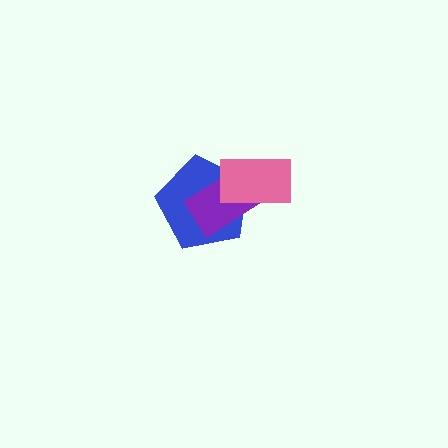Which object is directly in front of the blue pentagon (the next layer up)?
The purple rectangle is directly in front of the blue pentagon.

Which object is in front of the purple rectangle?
The pink rectangle is in front of the purple rectangle.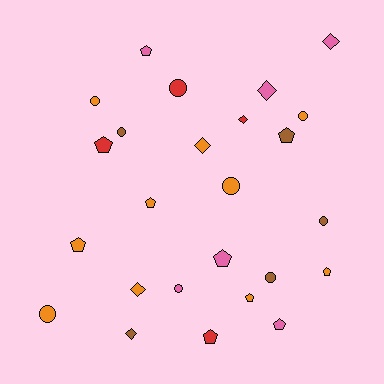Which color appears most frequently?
Orange, with 10 objects.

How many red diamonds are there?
There is 1 red diamond.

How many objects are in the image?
There are 25 objects.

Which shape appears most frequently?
Pentagon, with 10 objects.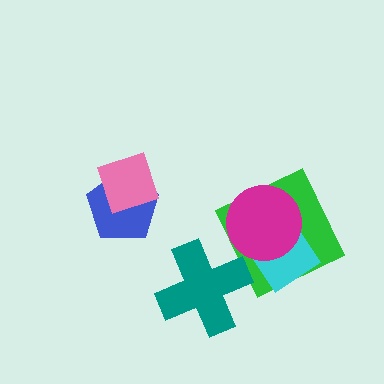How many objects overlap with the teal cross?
0 objects overlap with the teal cross.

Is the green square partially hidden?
Yes, it is partially covered by another shape.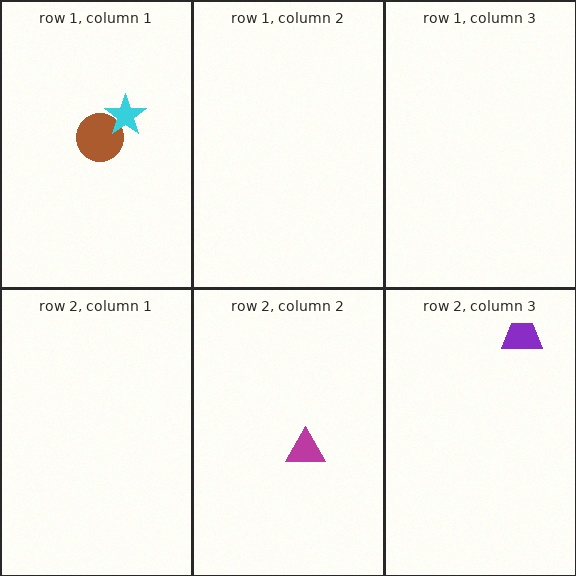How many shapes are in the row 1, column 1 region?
2.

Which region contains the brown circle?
The row 1, column 1 region.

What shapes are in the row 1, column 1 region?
The brown circle, the cyan star.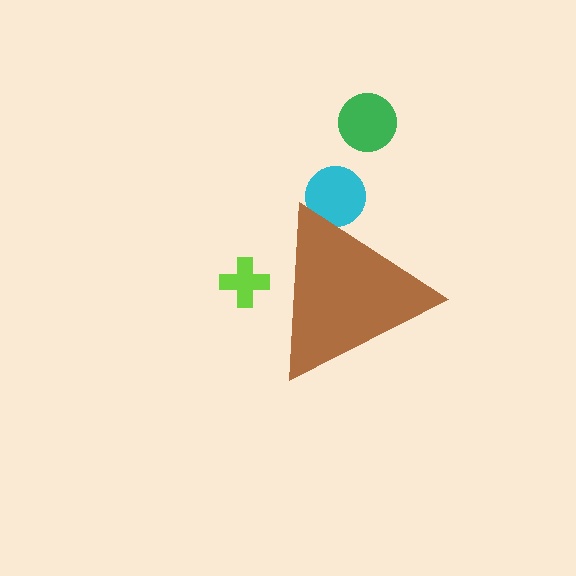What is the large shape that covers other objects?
A brown triangle.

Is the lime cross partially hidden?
Yes, the lime cross is partially hidden behind the brown triangle.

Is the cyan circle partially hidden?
Yes, the cyan circle is partially hidden behind the brown triangle.